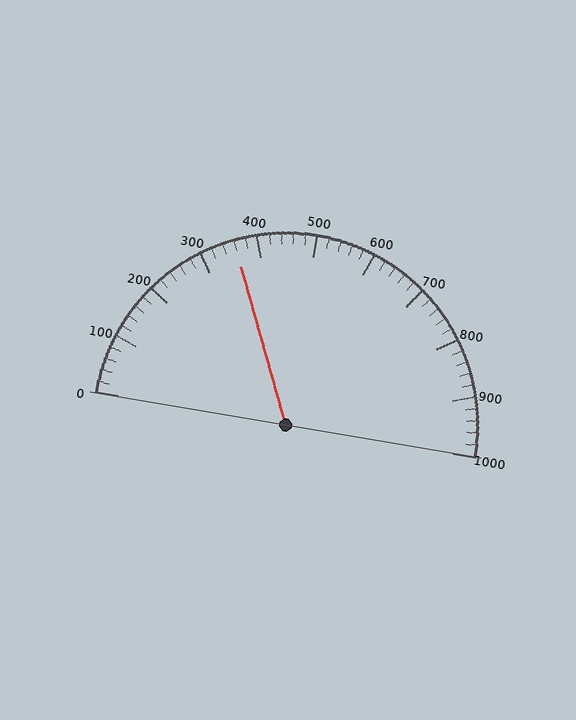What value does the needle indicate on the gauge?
The needle indicates approximately 360.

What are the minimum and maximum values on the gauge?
The gauge ranges from 0 to 1000.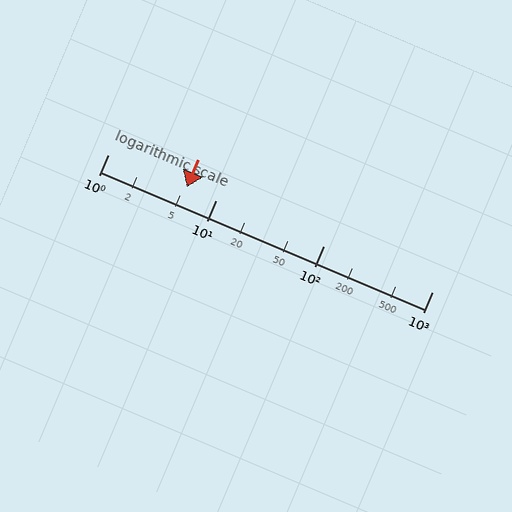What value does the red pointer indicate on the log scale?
The pointer indicates approximately 5.4.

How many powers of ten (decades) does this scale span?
The scale spans 3 decades, from 1 to 1000.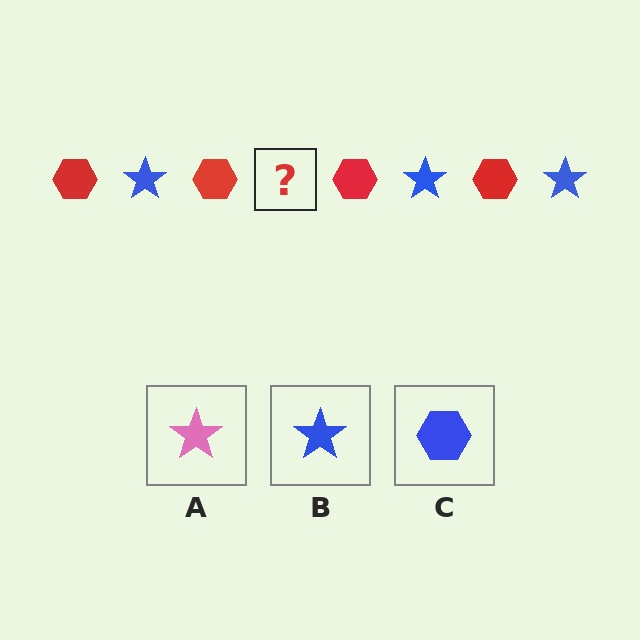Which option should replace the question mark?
Option B.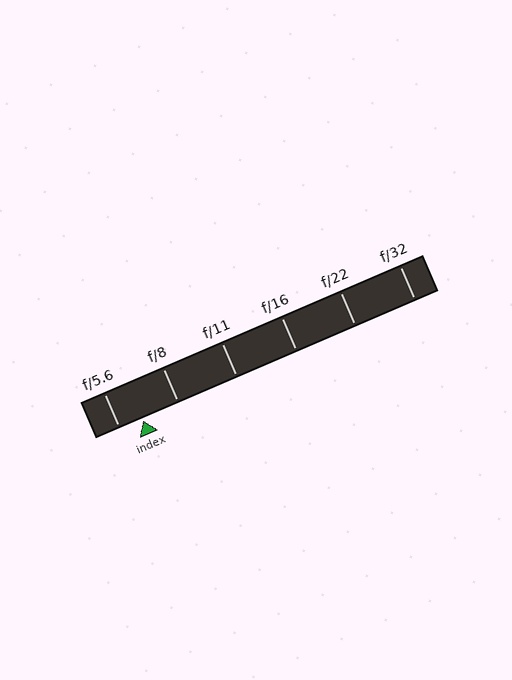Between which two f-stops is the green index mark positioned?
The index mark is between f/5.6 and f/8.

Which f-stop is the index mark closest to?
The index mark is closest to f/5.6.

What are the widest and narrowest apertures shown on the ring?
The widest aperture shown is f/5.6 and the narrowest is f/32.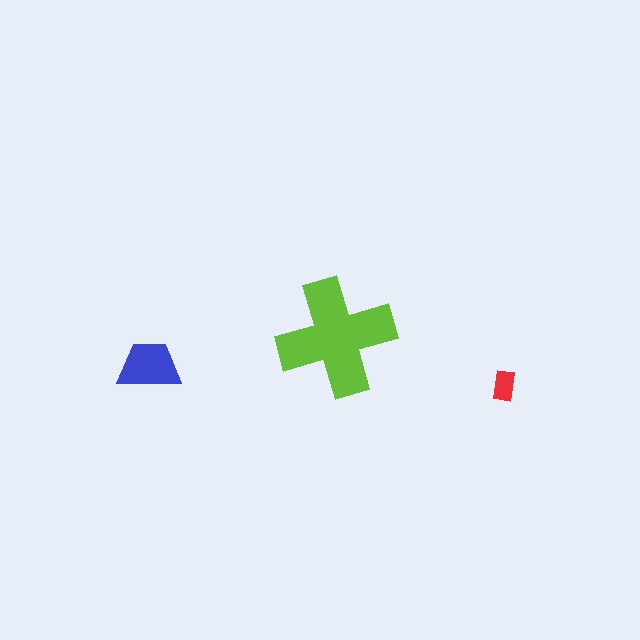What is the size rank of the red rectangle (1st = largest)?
3rd.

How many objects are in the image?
There are 3 objects in the image.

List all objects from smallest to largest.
The red rectangle, the blue trapezoid, the lime cross.